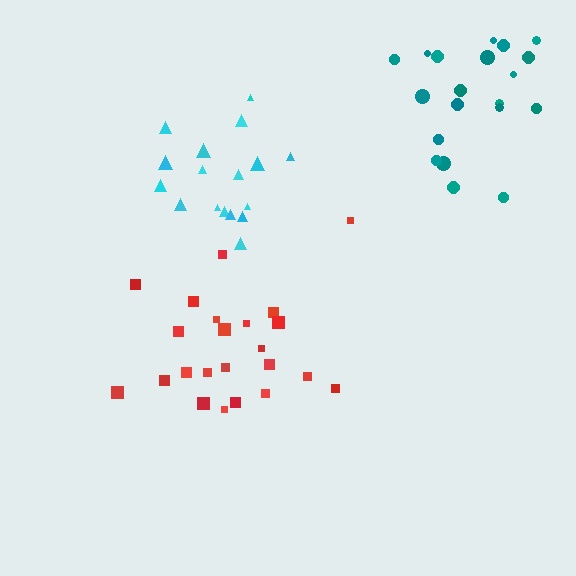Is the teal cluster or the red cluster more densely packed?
Teal.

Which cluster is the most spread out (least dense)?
Red.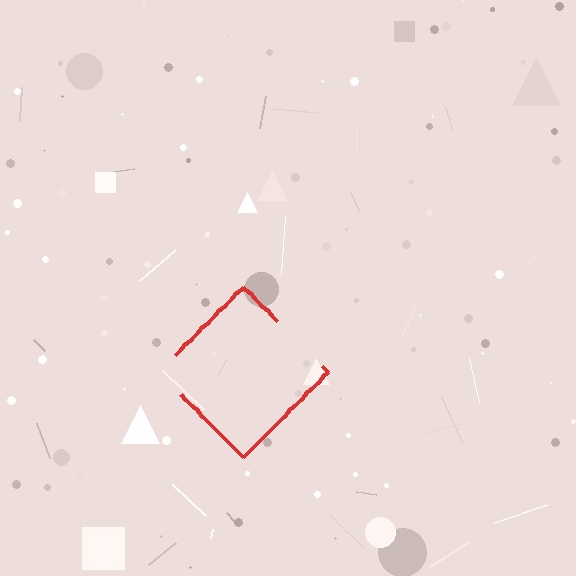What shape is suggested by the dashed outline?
The dashed outline suggests a diamond.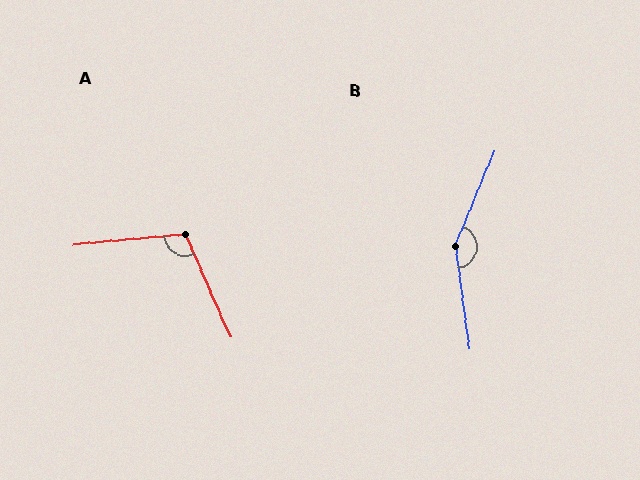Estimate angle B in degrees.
Approximately 150 degrees.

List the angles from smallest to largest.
A (108°), B (150°).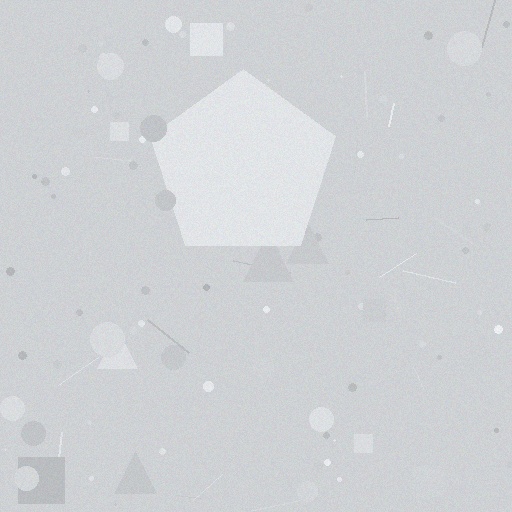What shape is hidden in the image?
A pentagon is hidden in the image.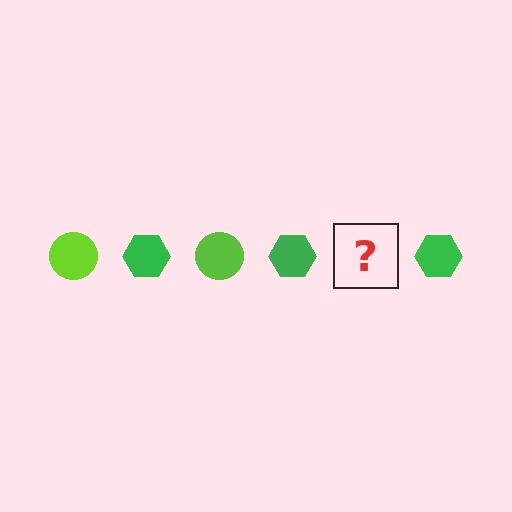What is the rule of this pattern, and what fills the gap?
The rule is that the pattern alternates between lime circle and green hexagon. The gap should be filled with a lime circle.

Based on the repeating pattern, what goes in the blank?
The blank should be a lime circle.